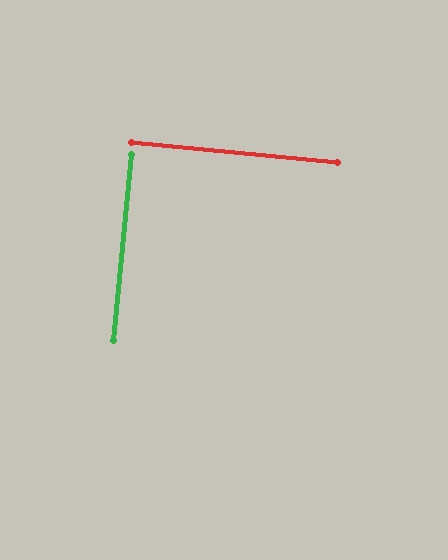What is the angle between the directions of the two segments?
Approximately 90 degrees.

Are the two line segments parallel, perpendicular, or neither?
Perpendicular — they meet at approximately 90°.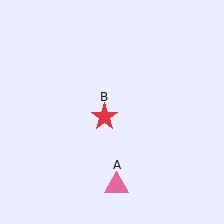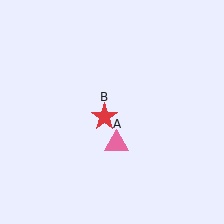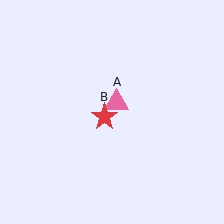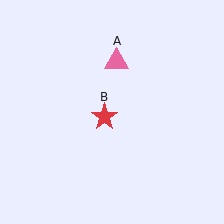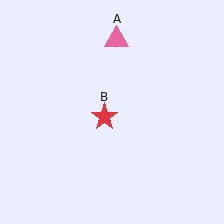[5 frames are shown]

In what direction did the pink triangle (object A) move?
The pink triangle (object A) moved up.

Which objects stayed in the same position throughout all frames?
Red star (object B) remained stationary.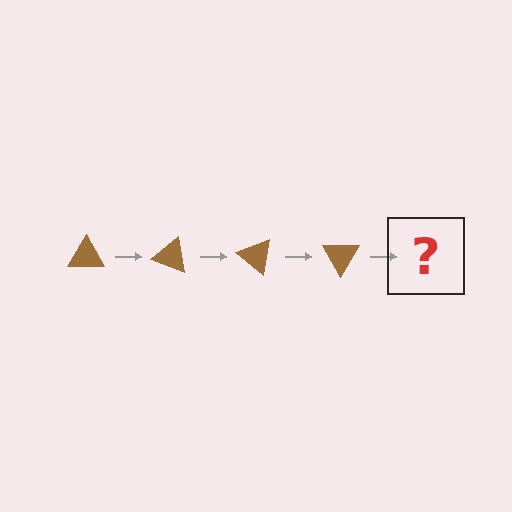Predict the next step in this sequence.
The next step is a brown triangle rotated 80 degrees.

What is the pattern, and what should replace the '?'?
The pattern is that the triangle rotates 20 degrees each step. The '?' should be a brown triangle rotated 80 degrees.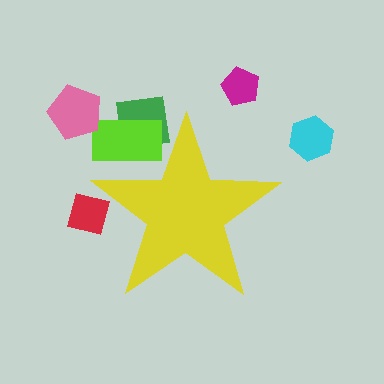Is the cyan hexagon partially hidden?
No, the cyan hexagon is fully visible.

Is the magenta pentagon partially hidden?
No, the magenta pentagon is fully visible.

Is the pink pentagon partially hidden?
No, the pink pentagon is fully visible.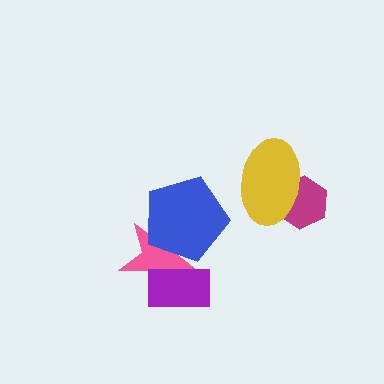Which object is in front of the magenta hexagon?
The yellow ellipse is in front of the magenta hexagon.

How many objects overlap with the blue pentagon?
1 object overlaps with the blue pentagon.